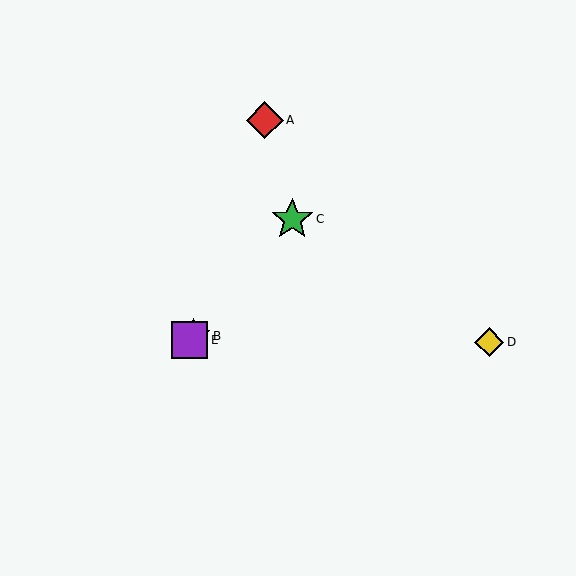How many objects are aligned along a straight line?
3 objects (B, C, E) are aligned along a straight line.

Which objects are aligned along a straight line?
Objects B, C, E are aligned along a straight line.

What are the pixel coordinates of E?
Object E is at (190, 340).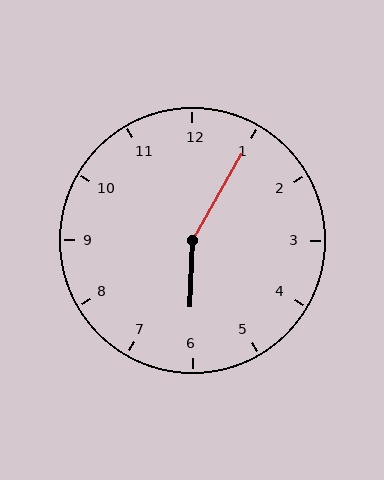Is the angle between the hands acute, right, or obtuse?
It is obtuse.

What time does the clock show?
6:05.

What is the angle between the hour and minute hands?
Approximately 152 degrees.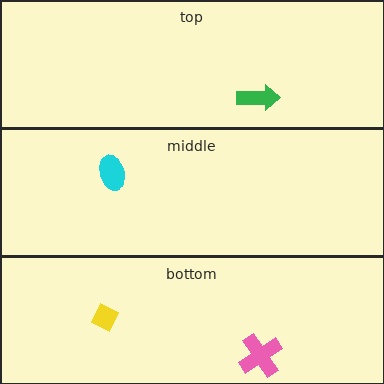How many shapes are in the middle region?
1.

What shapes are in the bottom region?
The pink cross, the yellow diamond.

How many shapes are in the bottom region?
2.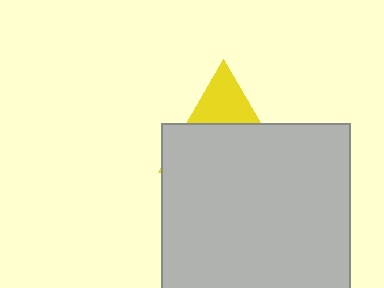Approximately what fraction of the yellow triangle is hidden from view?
Roughly 68% of the yellow triangle is hidden behind the light gray square.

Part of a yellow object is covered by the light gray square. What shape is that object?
It is a triangle.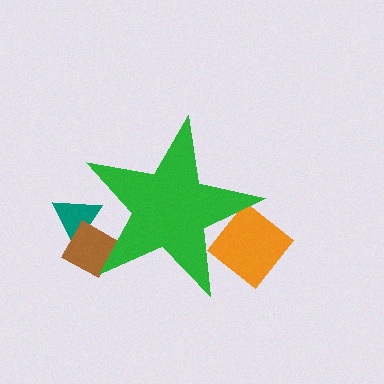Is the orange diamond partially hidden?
Yes, the orange diamond is partially hidden behind the green star.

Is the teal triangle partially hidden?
Yes, the teal triangle is partially hidden behind the green star.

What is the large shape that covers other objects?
A green star.